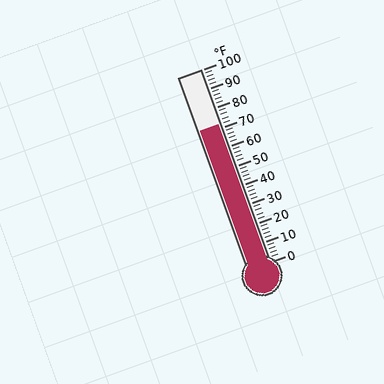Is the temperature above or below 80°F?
The temperature is below 80°F.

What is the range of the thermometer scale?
The thermometer scale ranges from 0°F to 100°F.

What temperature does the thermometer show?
The thermometer shows approximately 72°F.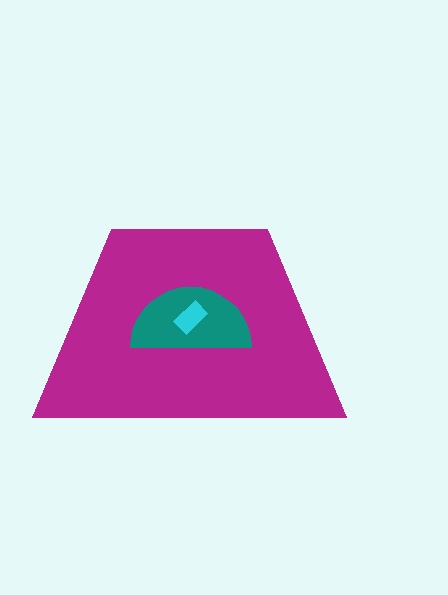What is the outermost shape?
The magenta trapezoid.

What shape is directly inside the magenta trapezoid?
The teal semicircle.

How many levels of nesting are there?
3.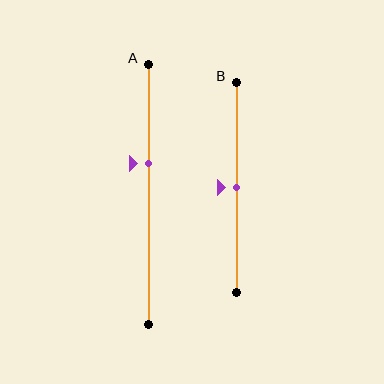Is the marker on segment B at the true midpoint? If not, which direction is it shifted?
Yes, the marker on segment B is at the true midpoint.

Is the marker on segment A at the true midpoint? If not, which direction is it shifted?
No, the marker on segment A is shifted upward by about 12% of the segment length.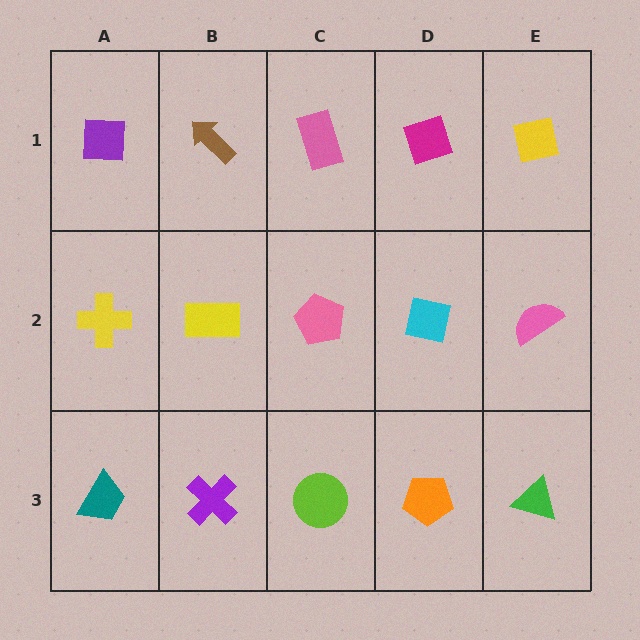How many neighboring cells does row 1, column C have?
3.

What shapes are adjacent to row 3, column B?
A yellow rectangle (row 2, column B), a teal trapezoid (row 3, column A), a lime circle (row 3, column C).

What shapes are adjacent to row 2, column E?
A yellow square (row 1, column E), a green triangle (row 3, column E), a cyan square (row 2, column D).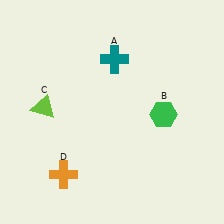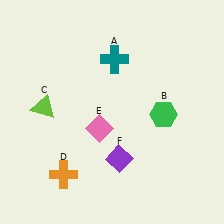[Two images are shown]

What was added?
A pink diamond (E), a purple diamond (F) were added in Image 2.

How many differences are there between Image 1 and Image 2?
There are 2 differences between the two images.